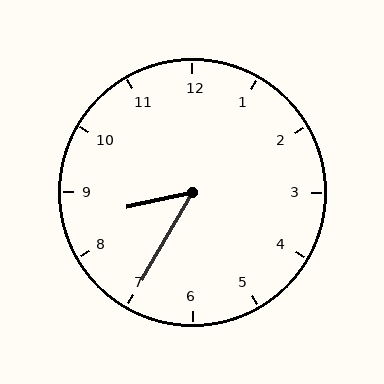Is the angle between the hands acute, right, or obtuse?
It is acute.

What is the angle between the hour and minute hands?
Approximately 48 degrees.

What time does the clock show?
8:35.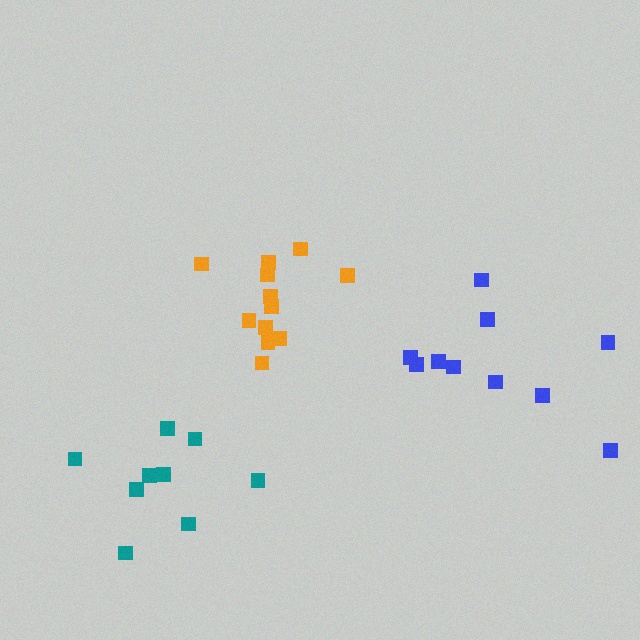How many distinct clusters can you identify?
There are 3 distinct clusters.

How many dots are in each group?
Group 1: 12 dots, Group 2: 10 dots, Group 3: 9 dots (31 total).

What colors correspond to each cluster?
The clusters are colored: orange, blue, teal.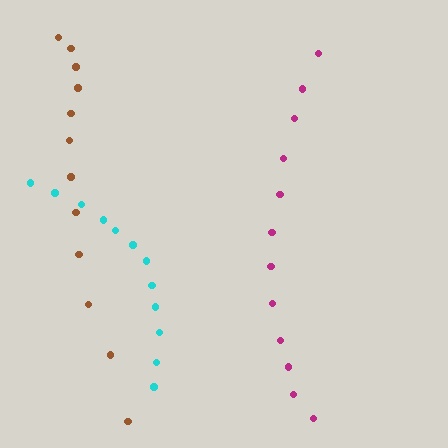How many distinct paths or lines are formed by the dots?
There are 3 distinct paths.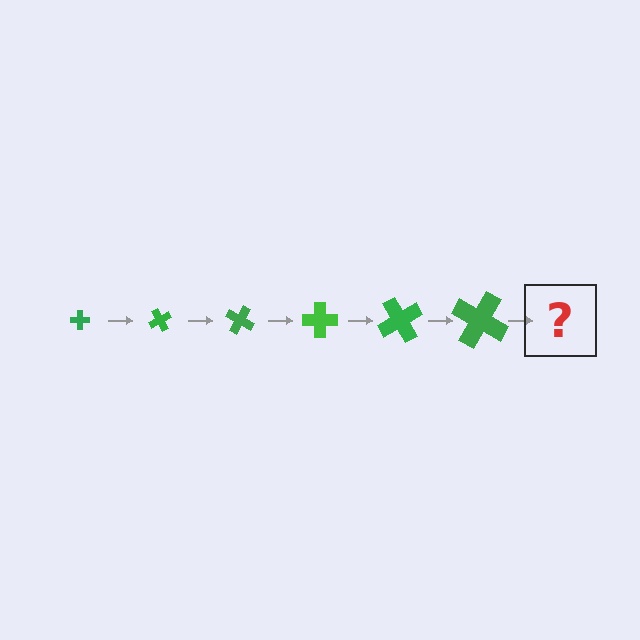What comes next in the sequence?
The next element should be a cross, larger than the previous one and rotated 360 degrees from the start.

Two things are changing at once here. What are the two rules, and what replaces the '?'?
The two rules are that the cross grows larger each step and it rotates 60 degrees each step. The '?' should be a cross, larger than the previous one and rotated 360 degrees from the start.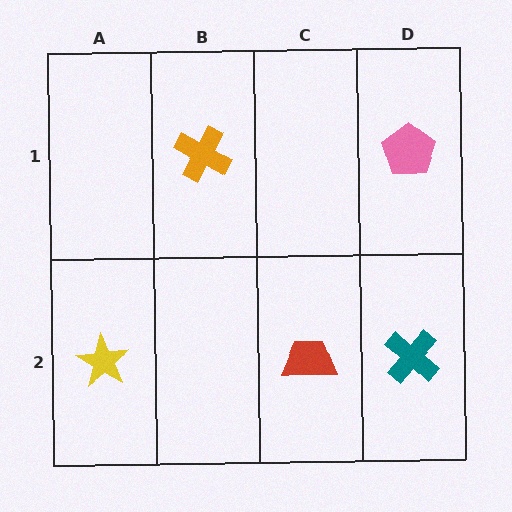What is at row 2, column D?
A teal cross.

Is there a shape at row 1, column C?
No, that cell is empty.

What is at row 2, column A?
A yellow star.